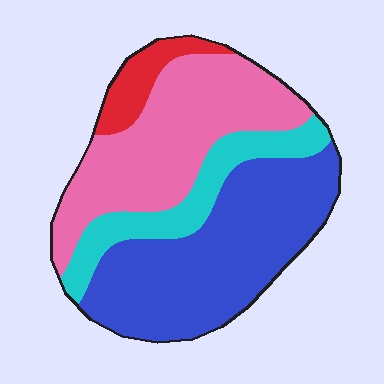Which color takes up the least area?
Red, at roughly 5%.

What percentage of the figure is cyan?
Cyan takes up about one sixth (1/6) of the figure.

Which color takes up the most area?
Blue, at roughly 40%.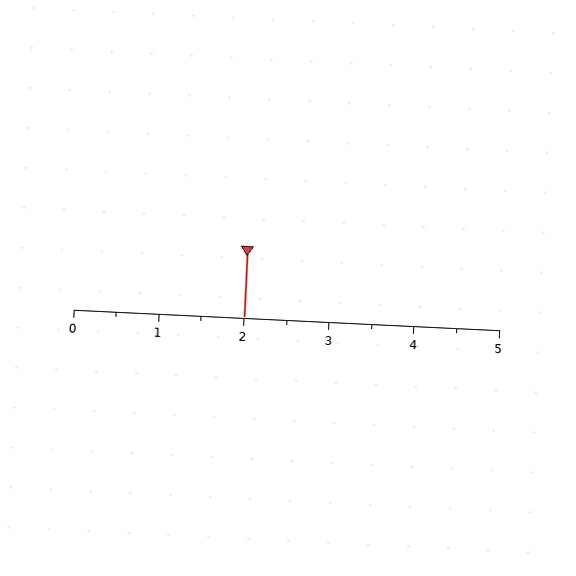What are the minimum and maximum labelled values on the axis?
The axis runs from 0 to 5.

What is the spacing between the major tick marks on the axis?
The major ticks are spaced 1 apart.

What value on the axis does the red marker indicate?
The marker indicates approximately 2.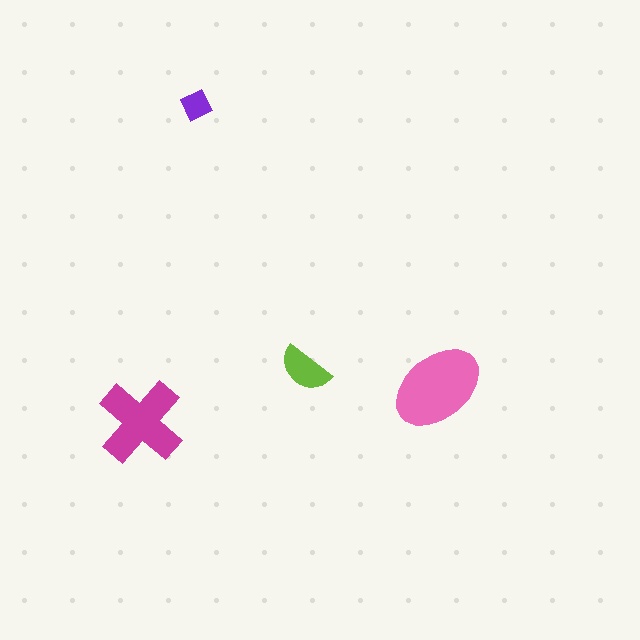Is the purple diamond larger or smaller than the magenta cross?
Smaller.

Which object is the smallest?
The purple diamond.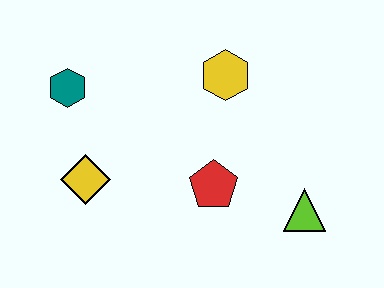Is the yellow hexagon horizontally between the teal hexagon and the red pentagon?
No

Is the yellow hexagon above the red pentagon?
Yes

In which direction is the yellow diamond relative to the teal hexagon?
The yellow diamond is below the teal hexagon.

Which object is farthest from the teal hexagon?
The lime triangle is farthest from the teal hexagon.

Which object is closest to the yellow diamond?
The teal hexagon is closest to the yellow diamond.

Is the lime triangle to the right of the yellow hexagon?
Yes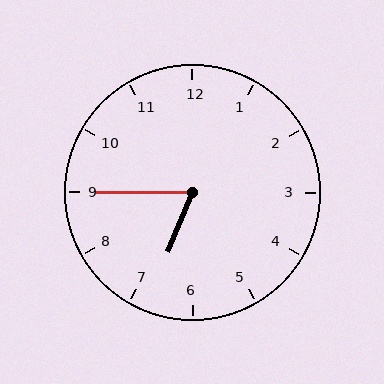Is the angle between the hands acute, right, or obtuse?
It is acute.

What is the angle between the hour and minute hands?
Approximately 68 degrees.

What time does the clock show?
6:45.